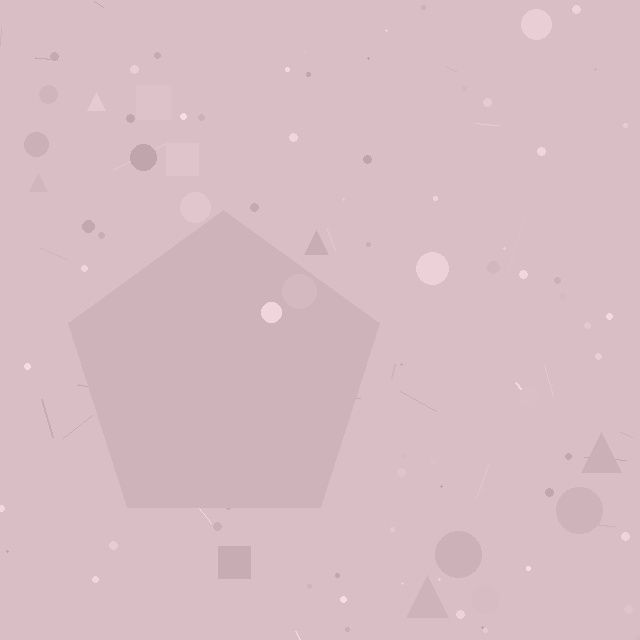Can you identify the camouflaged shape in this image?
The camouflaged shape is a pentagon.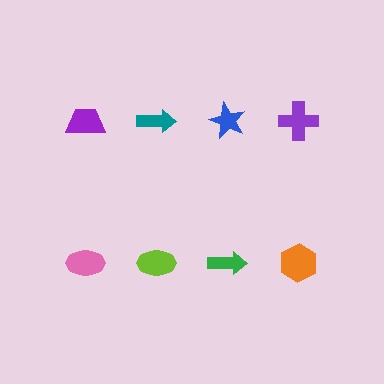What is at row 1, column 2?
A teal arrow.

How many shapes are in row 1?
4 shapes.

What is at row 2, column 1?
A pink ellipse.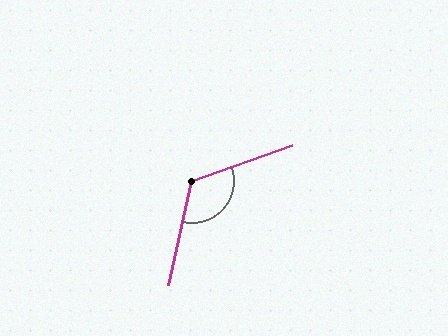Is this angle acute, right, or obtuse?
It is obtuse.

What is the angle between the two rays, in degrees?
Approximately 122 degrees.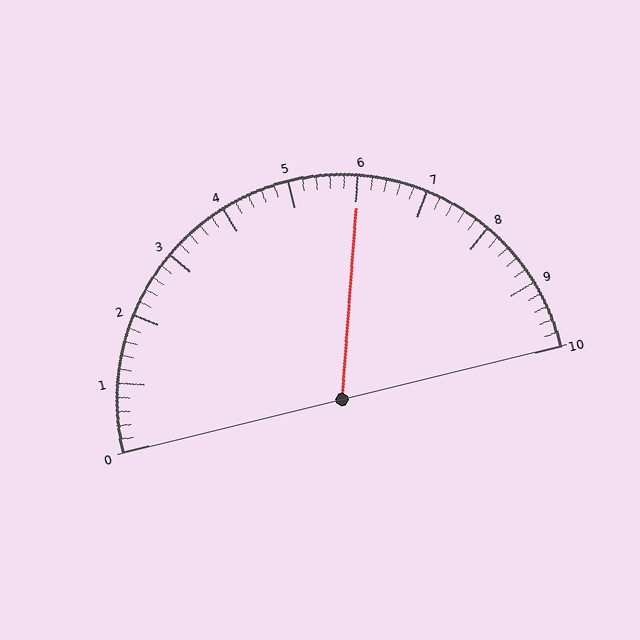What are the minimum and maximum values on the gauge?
The gauge ranges from 0 to 10.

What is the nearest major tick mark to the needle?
The nearest major tick mark is 6.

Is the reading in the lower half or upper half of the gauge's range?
The reading is in the upper half of the range (0 to 10).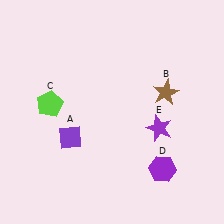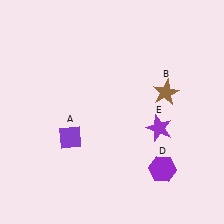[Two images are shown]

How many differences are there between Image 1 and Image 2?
There is 1 difference between the two images.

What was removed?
The lime pentagon (C) was removed in Image 2.